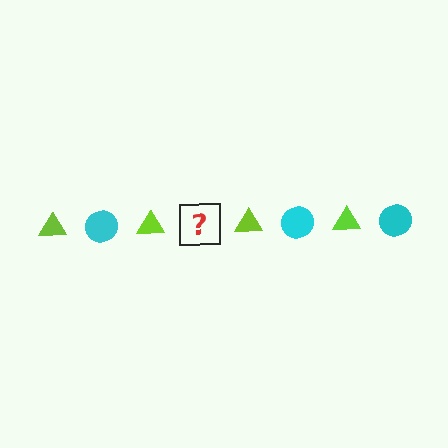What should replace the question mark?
The question mark should be replaced with a cyan circle.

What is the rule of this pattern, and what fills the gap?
The rule is that the pattern alternates between lime triangle and cyan circle. The gap should be filled with a cyan circle.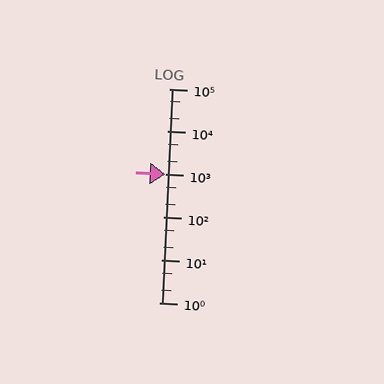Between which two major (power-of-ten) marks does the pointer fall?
The pointer is between 1000 and 10000.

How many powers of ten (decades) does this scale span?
The scale spans 5 decades, from 1 to 100000.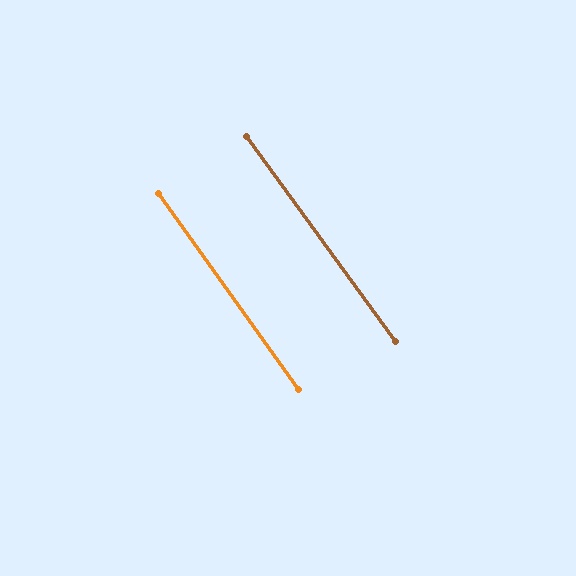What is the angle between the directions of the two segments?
Approximately 0 degrees.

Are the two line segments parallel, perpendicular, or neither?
Parallel — their directions differ by only 0.4°.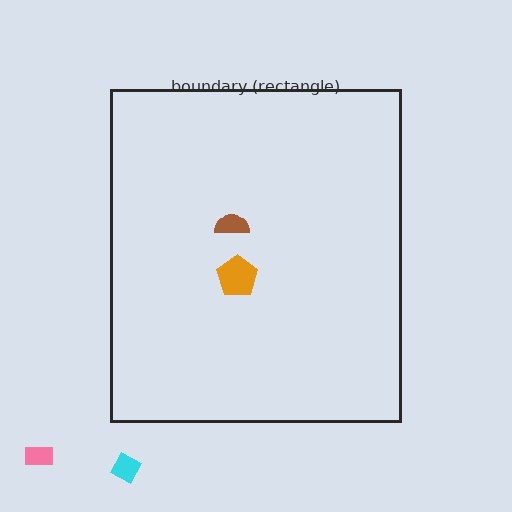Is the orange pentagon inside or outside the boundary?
Inside.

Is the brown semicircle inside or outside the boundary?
Inside.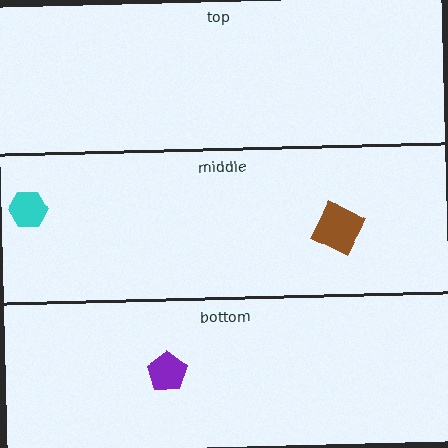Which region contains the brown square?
The middle region.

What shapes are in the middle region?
The cyan hexagon, the brown square.